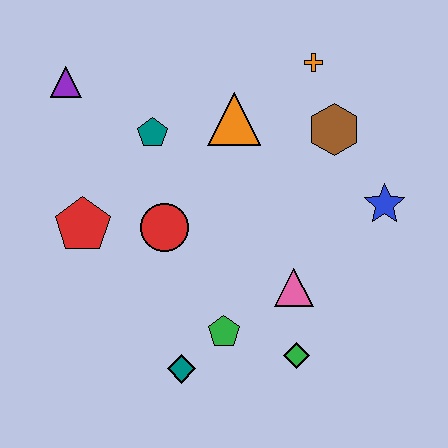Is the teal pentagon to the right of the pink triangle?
No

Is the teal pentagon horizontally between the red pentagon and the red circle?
Yes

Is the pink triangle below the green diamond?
No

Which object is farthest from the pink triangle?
The purple triangle is farthest from the pink triangle.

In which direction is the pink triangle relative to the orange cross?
The pink triangle is below the orange cross.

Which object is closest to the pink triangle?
The green diamond is closest to the pink triangle.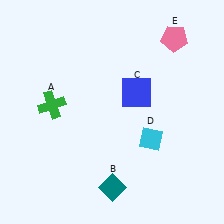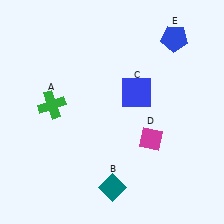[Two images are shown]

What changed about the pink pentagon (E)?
In Image 1, E is pink. In Image 2, it changed to blue.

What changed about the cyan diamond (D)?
In Image 1, D is cyan. In Image 2, it changed to magenta.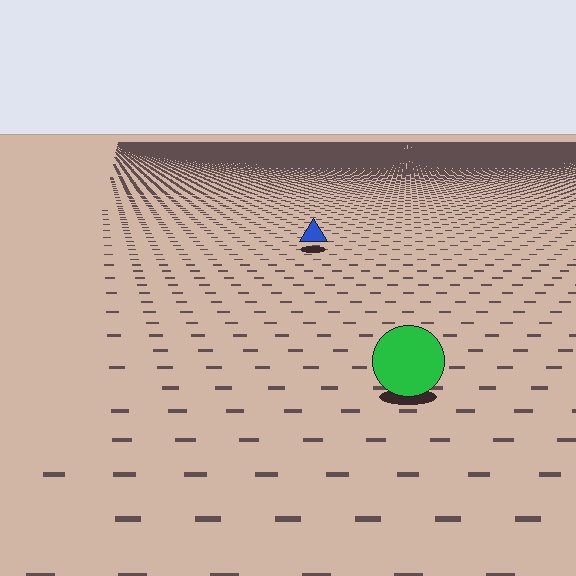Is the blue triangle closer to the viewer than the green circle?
No. The green circle is closer — you can tell from the texture gradient: the ground texture is coarser near it.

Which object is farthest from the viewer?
The blue triangle is farthest from the viewer. It appears smaller and the ground texture around it is denser.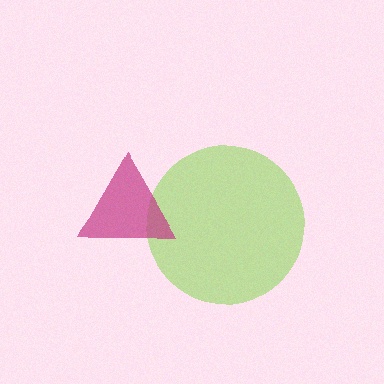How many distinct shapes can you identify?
There are 2 distinct shapes: a lime circle, a magenta triangle.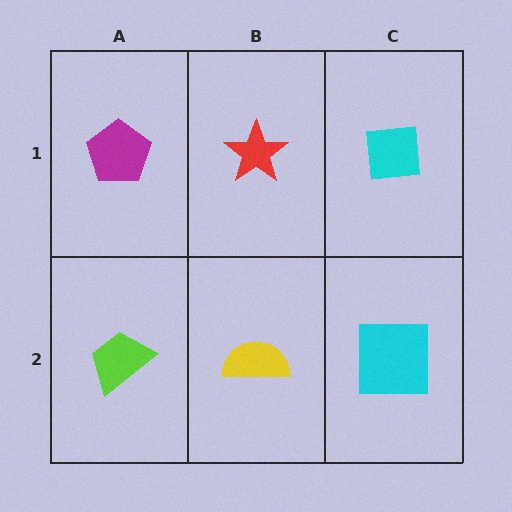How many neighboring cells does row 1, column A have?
2.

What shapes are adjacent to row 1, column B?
A yellow semicircle (row 2, column B), a magenta pentagon (row 1, column A), a cyan square (row 1, column C).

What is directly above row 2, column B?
A red star.